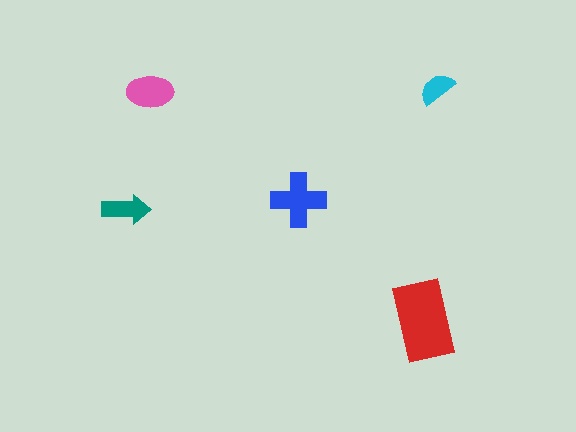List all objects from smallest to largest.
The cyan semicircle, the teal arrow, the pink ellipse, the blue cross, the red rectangle.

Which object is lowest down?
The red rectangle is bottommost.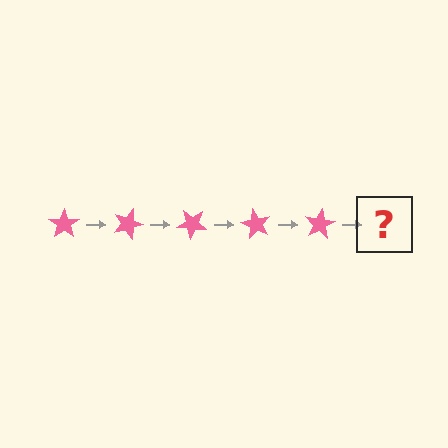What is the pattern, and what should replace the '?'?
The pattern is that the star rotates 20 degrees each step. The '?' should be a pink star rotated 100 degrees.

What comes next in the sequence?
The next element should be a pink star rotated 100 degrees.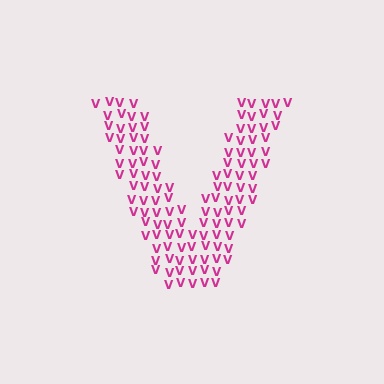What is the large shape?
The large shape is the letter V.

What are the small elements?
The small elements are letter V's.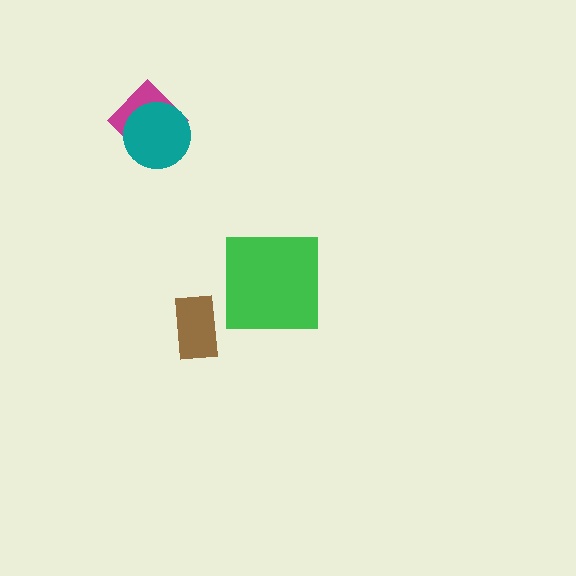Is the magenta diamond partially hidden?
Yes, it is partially covered by another shape.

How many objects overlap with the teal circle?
1 object overlaps with the teal circle.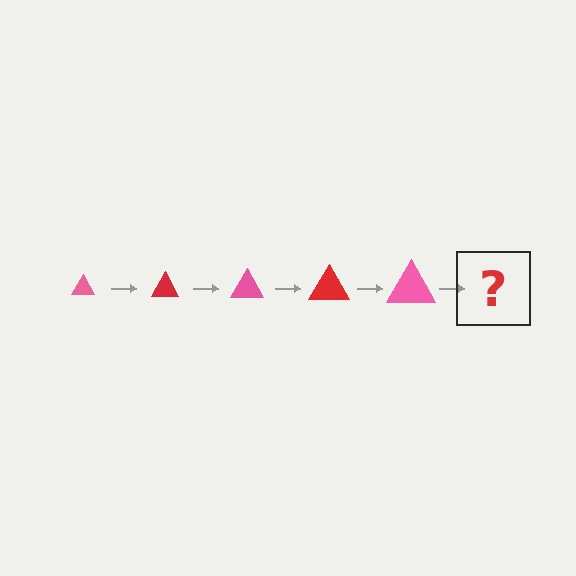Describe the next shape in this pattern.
It should be a red triangle, larger than the previous one.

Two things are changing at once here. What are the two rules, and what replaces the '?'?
The two rules are that the triangle grows larger each step and the color cycles through pink and red. The '?' should be a red triangle, larger than the previous one.